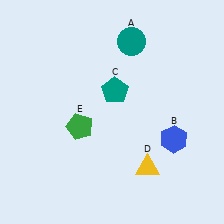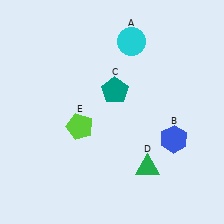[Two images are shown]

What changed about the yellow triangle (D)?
In Image 1, D is yellow. In Image 2, it changed to green.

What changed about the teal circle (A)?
In Image 1, A is teal. In Image 2, it changed to cyan.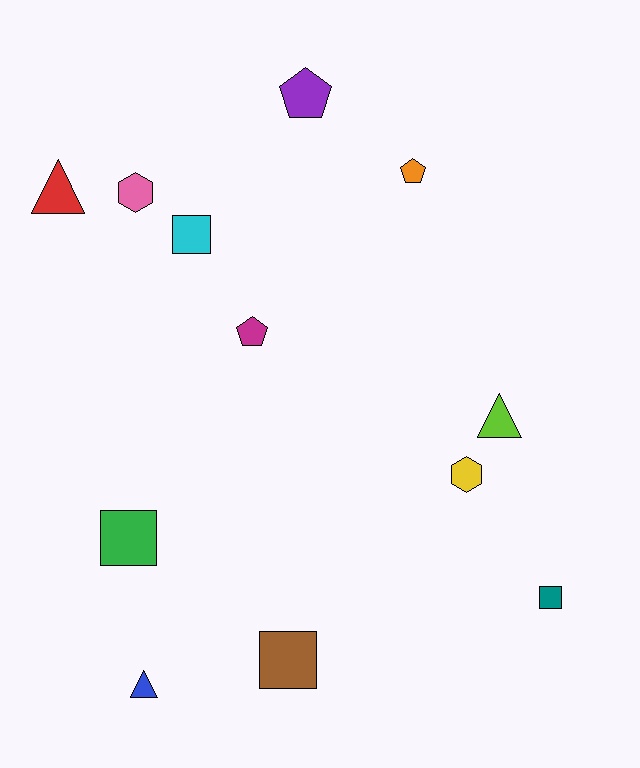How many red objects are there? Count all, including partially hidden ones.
There is 1 red object.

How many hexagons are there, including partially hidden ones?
There are 2 hexagons.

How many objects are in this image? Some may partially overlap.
There are 12 objects.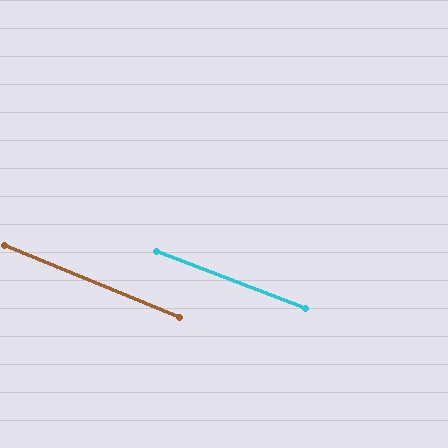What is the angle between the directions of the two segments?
Approximately 1 degree.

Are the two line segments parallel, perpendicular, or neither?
Parallel — their directions differ by only 1.3°.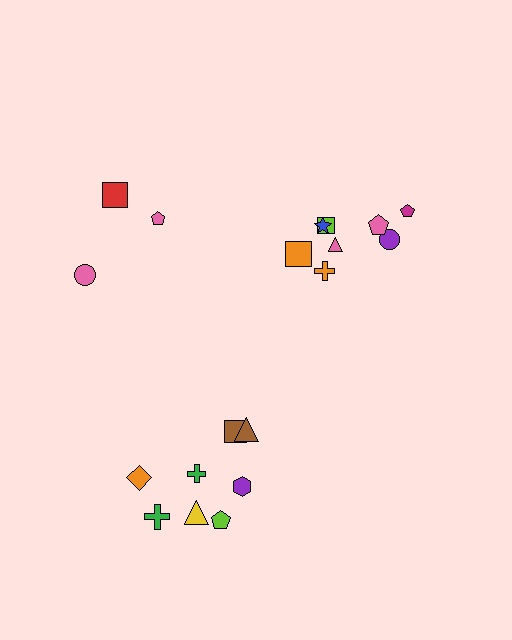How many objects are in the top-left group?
There are 3 objects.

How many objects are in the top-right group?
There are 8 objects.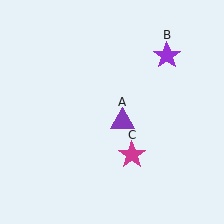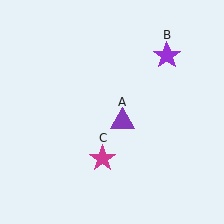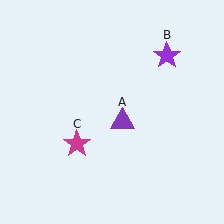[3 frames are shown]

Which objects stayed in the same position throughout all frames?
Purple triangle (object A) and purple star (object B) remained stationary.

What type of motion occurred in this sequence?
The magenta star (object C) rotated clockwise around the center of the scene.